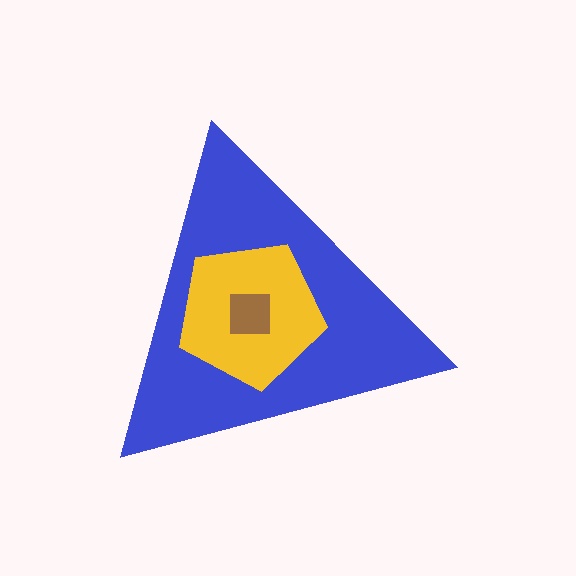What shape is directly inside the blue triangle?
The yellow pentagon.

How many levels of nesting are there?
3.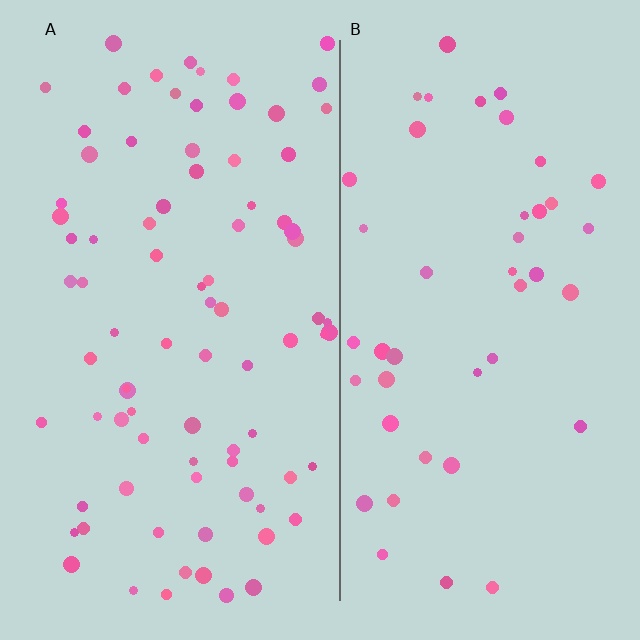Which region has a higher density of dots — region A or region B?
A (the left).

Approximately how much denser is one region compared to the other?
Approximately 1.9× — region A over region B.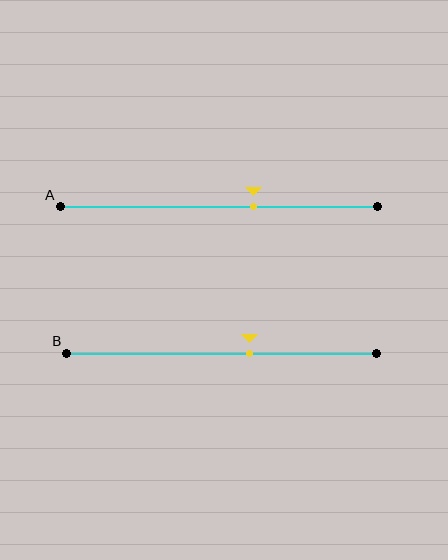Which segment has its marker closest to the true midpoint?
Segment B has its marker closest to the true midpoint.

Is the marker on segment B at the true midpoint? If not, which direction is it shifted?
No, the marker on segment B is shifted to the right by about 9% of the segment length.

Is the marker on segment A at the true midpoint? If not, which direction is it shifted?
No, the marker on segment A is shifted to the right by about 11% of the segment length.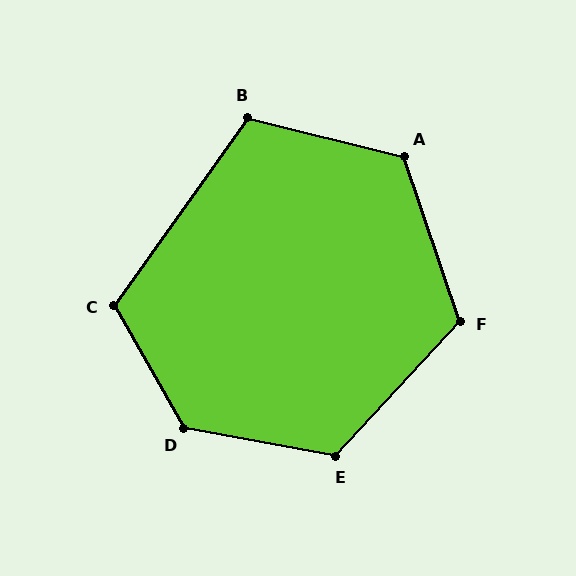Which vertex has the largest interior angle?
D, at approximately 130 degrees.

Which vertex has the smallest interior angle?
B, at approximately 111 degrees.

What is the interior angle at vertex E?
Approximately 122 degrees (obtuse).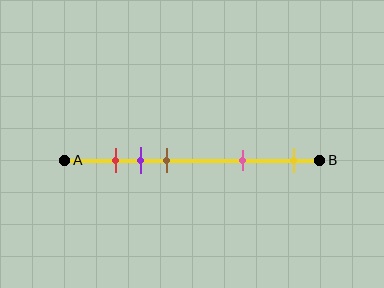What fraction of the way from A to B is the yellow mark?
The yellow mark is approximately 90% (0.9) of the way from A to B.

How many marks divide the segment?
There are 5 marks dividing the segment.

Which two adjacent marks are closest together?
The red and purple marks are the closest adjacent pair.